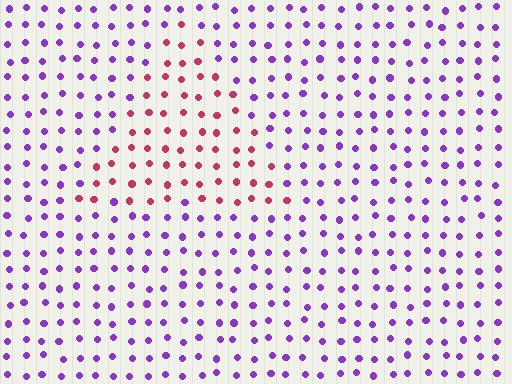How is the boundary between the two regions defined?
The boundary is defined purely by a slight shift in hue (about 63 degrees). Spacing, size, and orientation are identical on both sides.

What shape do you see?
I see a triangle.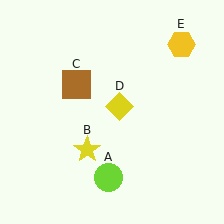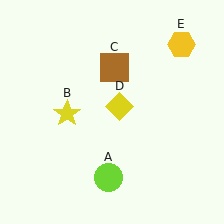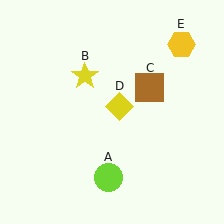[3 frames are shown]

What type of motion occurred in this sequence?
The yellow star (object B), brown square (object C) rotated clockwise around the center of the scene.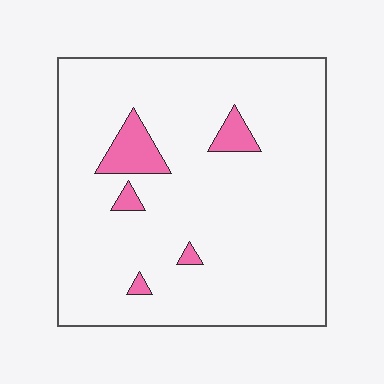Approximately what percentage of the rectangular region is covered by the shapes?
Approximately 5%.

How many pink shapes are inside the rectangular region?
5.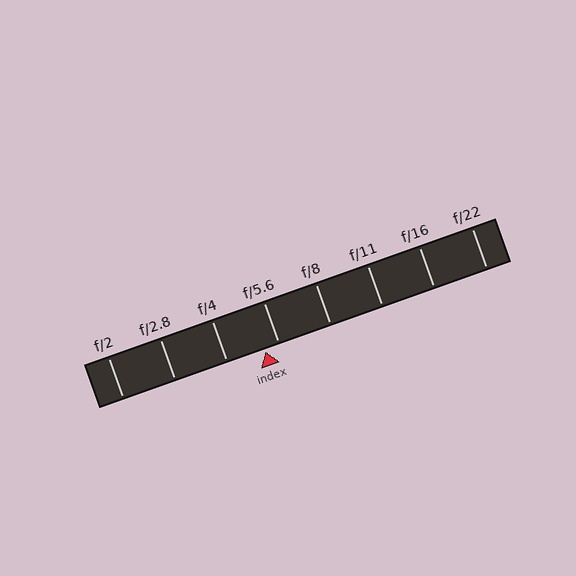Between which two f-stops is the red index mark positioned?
The index mark is between f/4 and f/5.6.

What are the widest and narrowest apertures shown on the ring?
The widest aperture shown is f/2 and the narrowest is f/22.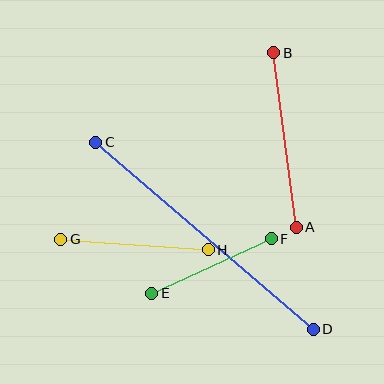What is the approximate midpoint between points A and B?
The midpoint is at approximately (285, 140) pixels.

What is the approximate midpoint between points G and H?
The midpoint is at approximately (135, 244) pixels.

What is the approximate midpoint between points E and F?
The midpoint is at approximately (212, 266) pixels.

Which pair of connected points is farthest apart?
Points C and D are farthest apart.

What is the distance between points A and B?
The distance is approximately 176 pixels.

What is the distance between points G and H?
The distance is approximately 148 pixels.